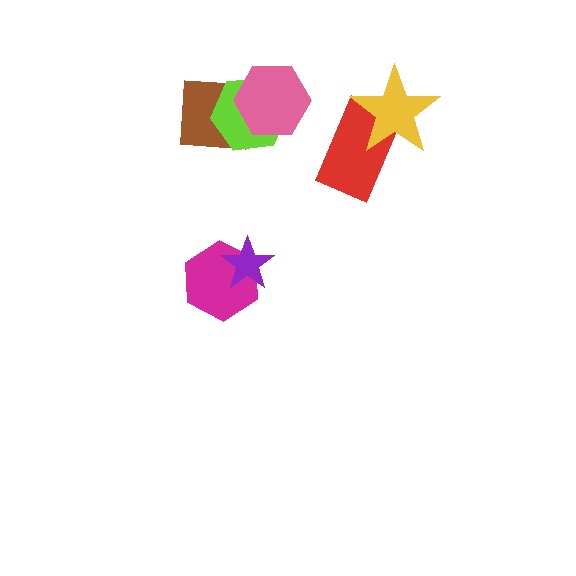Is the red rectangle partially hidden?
Yes, it is partially covered by another shape.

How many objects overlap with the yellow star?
1 object overlaps with the yellow star.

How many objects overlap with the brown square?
2 objects overlap with the brown square.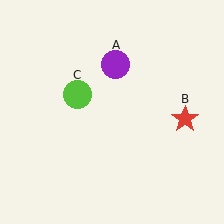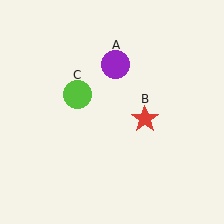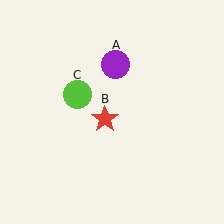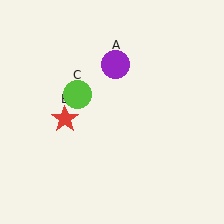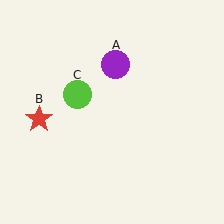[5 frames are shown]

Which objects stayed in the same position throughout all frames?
Purple circle (object A) and lime circle (object C) remained stationary.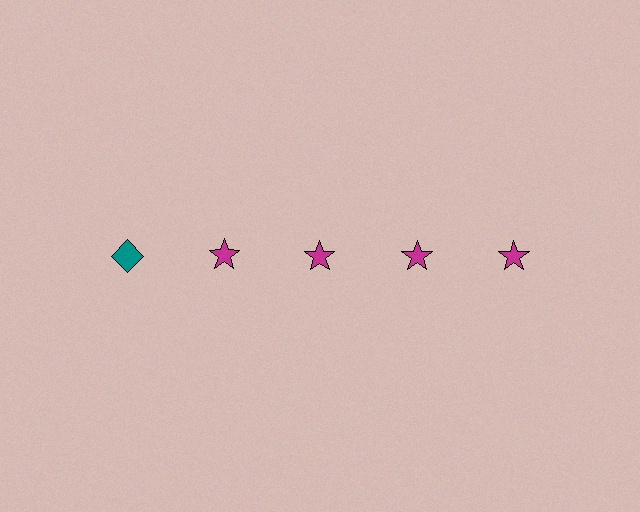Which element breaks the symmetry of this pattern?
The teal diamond in the top row, leftmost column breaks the symmetry. All other shapes are magenta stars.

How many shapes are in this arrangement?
There are 5 shapes arranged in a grid pattern.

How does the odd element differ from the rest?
It differs in both color (teal instead of magenta) and shape (diamond instead of star).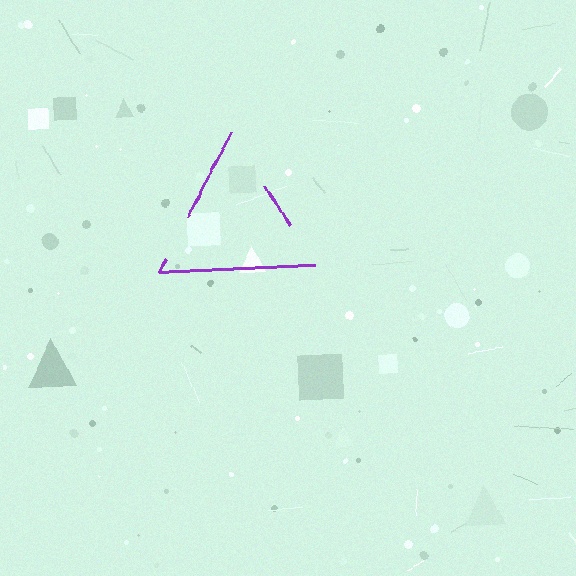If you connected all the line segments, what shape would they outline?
They would outline a triangle.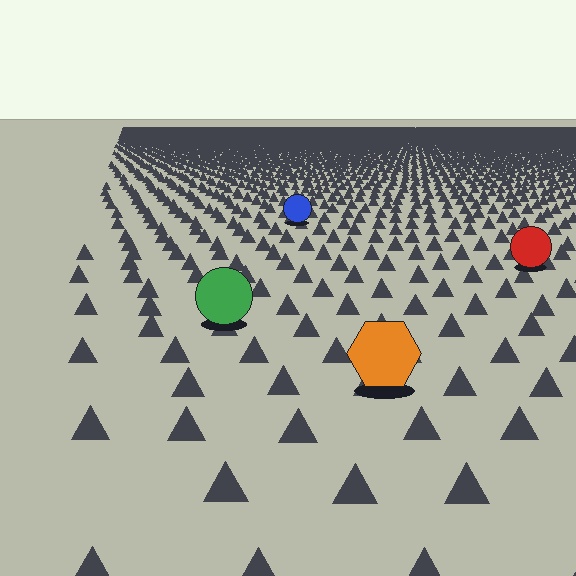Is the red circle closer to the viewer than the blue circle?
Yes. The red circle is closer — you can tell from the texture gradient: the ground texture is coarser near it.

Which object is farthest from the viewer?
The blue circle is farthest from the viewer. It appears smaller and the ground texture around it is denser.